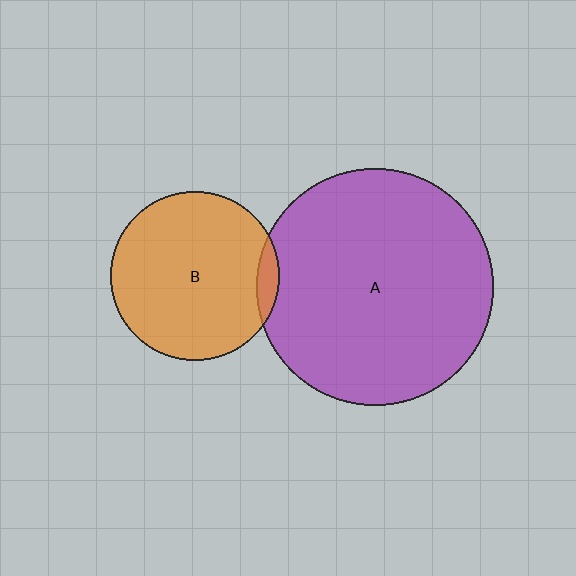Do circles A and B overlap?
Yes.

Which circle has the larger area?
Circle A (purple).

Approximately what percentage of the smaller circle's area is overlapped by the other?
Approximately 5%.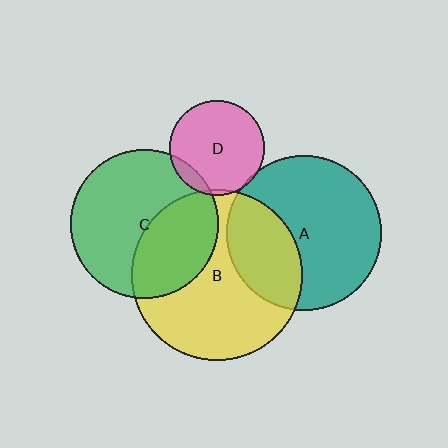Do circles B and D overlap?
Yes.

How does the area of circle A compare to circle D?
Approximately 2.6 times.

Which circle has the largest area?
Circle B (yellow).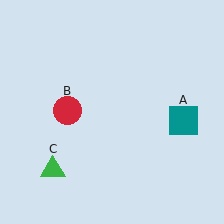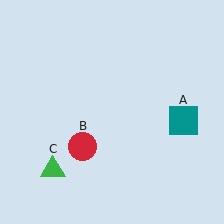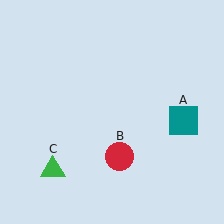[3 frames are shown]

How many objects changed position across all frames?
1 object changed position: red circle (object B).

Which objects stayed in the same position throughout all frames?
Teal square (object A) and green triangle (object C) remained stationary.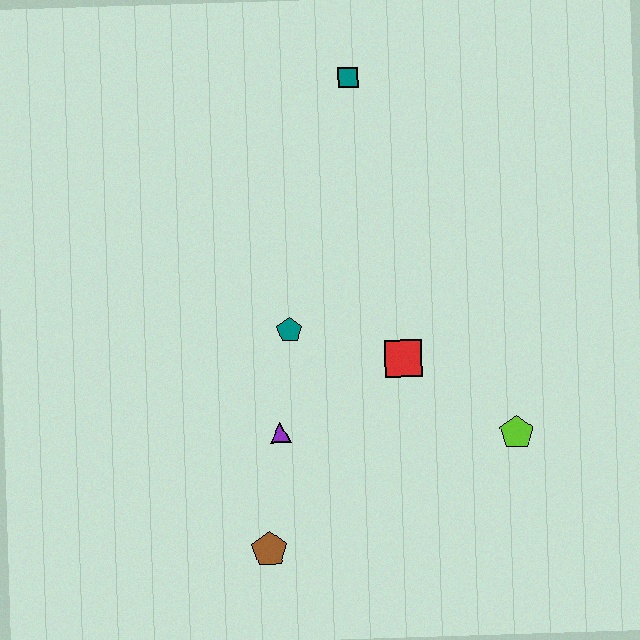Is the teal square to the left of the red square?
Yes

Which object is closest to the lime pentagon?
The red square is closest to the lime pentagon.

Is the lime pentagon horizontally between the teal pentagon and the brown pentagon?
No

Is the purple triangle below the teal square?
Yes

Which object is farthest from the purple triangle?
The teal square is farthest from the purple triangle.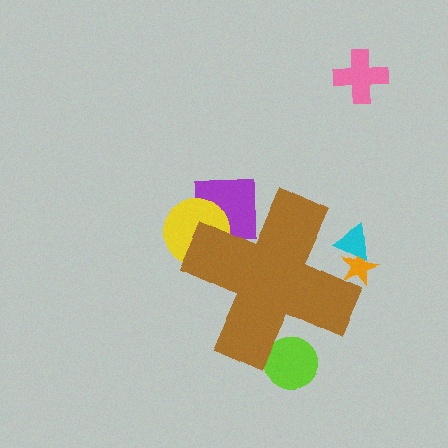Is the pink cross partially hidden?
No, the pink cross is fully visible.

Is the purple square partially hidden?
Yes, the purple square is partially hidden behind the brown cross.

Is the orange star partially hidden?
Yes, the orange star is partially hidden behind the brown cross.